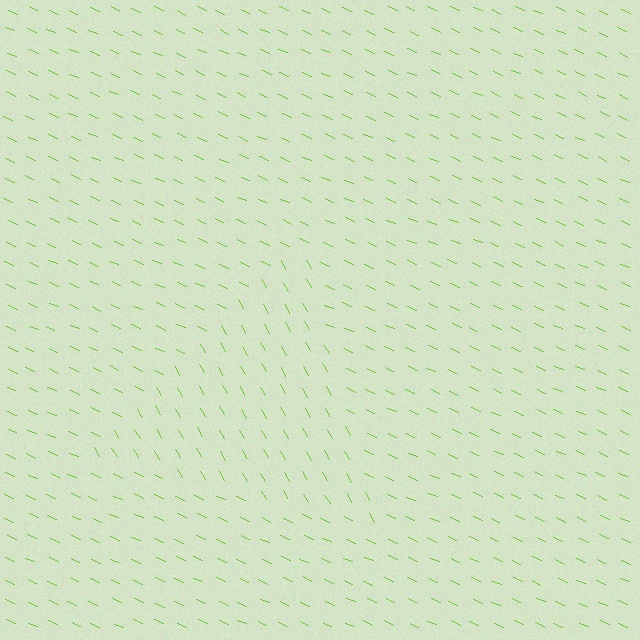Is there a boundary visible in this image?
Yes, there is a texture boundary formed by a change in line orientation.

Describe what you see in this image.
The image is filled with small lime line segments. A triangle region in the image has lines oriented differently from the surrounding lines, creating a visible texture boundary.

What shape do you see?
I see a triangle.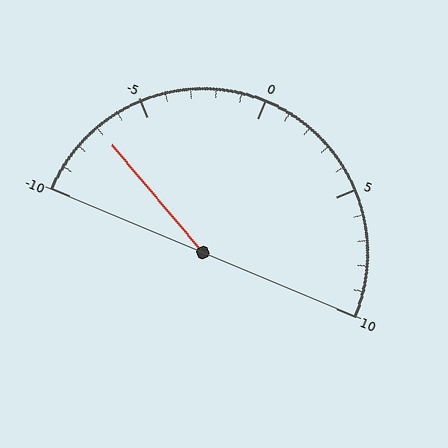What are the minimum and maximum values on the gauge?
The gauge ranges from -10 to 10.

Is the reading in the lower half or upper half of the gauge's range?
The reading is in the lower half of the range (-10 to 10).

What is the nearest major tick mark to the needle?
The nearest major tick mark is -5.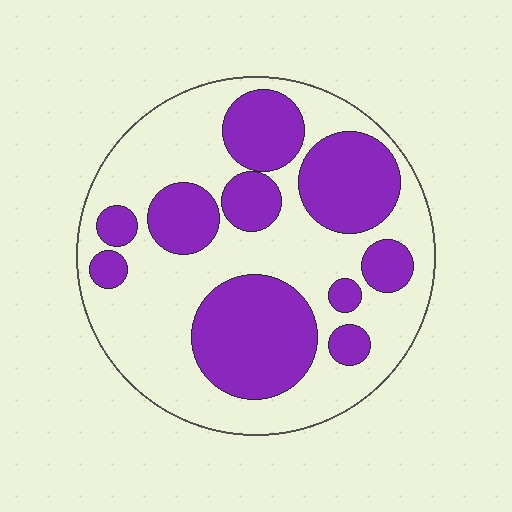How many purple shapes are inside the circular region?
10.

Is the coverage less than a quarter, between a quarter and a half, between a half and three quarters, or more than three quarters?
Between a quarter and a half.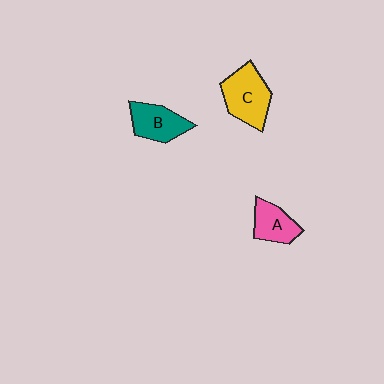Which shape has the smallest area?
Shape A (pink).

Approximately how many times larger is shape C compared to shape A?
Approximately 1.5 times.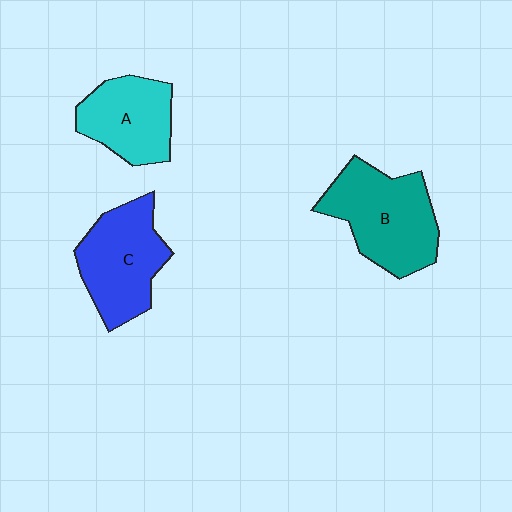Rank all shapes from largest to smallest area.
From largest to smallest: B (teal), C (blue), A (cyan).